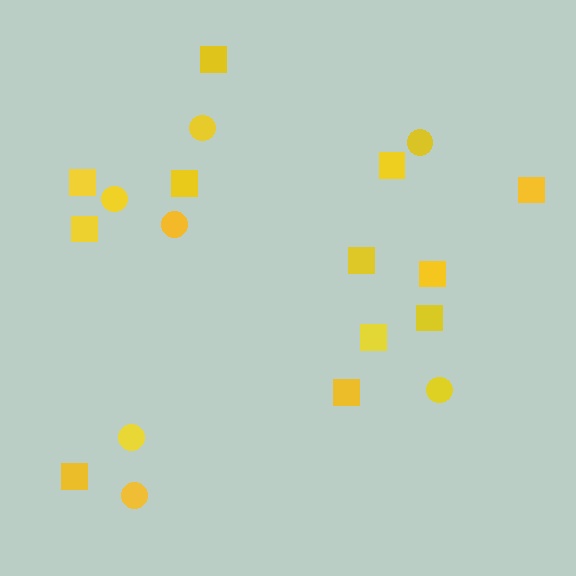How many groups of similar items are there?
There are 2 groups: one group of squares (12) and one group of circles (7).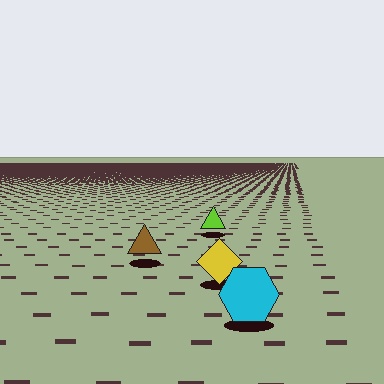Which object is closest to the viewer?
The cyan hexagon is closest. The texture marks near it are larger and more spread out.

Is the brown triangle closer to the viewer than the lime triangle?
Yes. The brown triangle is closer — you can tell from the texture gradient: the ground texture is coarser near it.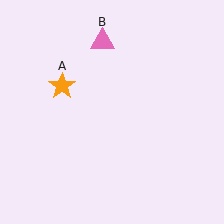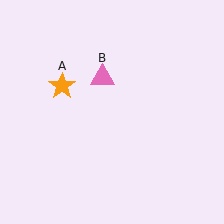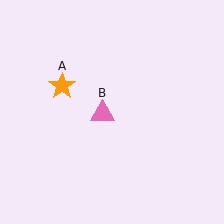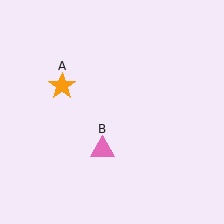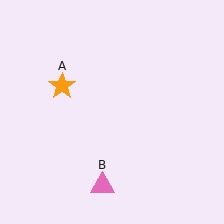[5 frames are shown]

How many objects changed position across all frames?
1 object changed position: pink triangle (object B).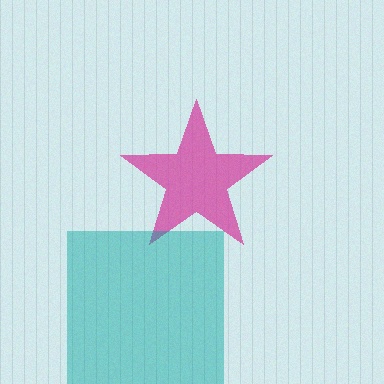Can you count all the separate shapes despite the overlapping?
Yes, there are 2 separate shapes.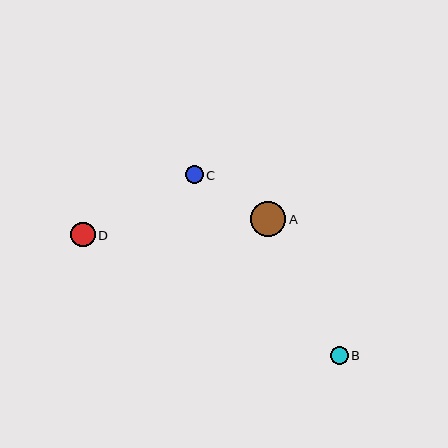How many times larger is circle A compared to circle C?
Circle A is approximately 2.0 times the size of circle C.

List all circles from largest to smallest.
From largest to smallest: A, D, B, C.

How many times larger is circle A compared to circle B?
Circle A is approximately 1.9 times the size of circle B.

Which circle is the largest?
Circle A is the largest with a size of approximately 35 pixels.